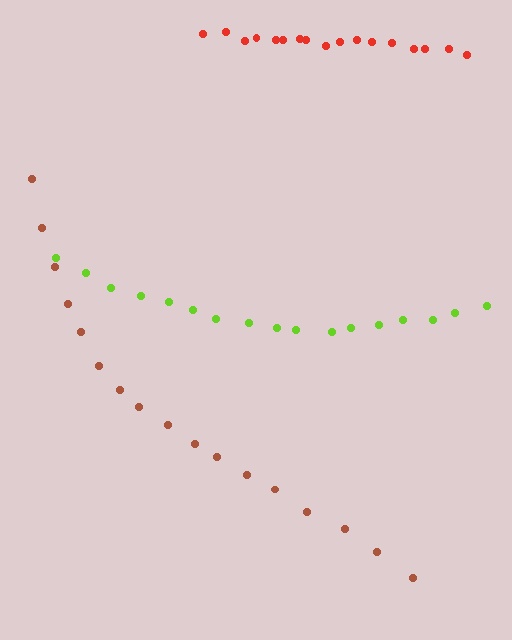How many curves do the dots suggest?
There are 3 distinct paths.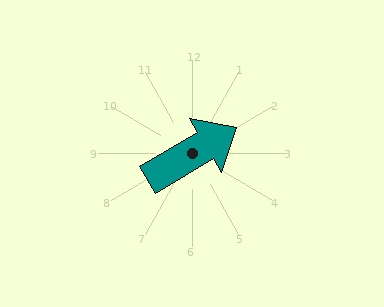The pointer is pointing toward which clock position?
Roughly 2 o'clock.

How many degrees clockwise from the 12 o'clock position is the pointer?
Approximately 59 degrees.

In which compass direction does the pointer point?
Northeast.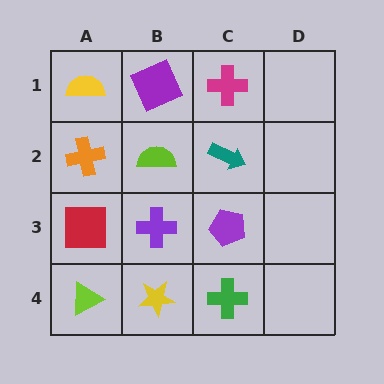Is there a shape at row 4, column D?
No, that cell is empty.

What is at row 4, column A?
A lime triangle.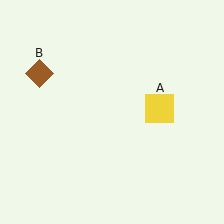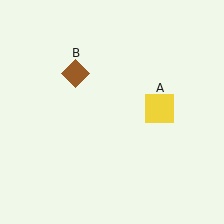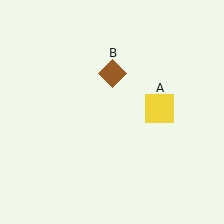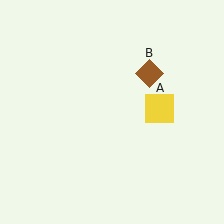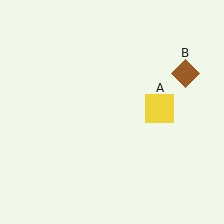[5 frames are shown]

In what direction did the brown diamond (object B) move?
The brown diamond (object B) moved right.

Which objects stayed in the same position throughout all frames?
Yellow square (object A) remained stationary.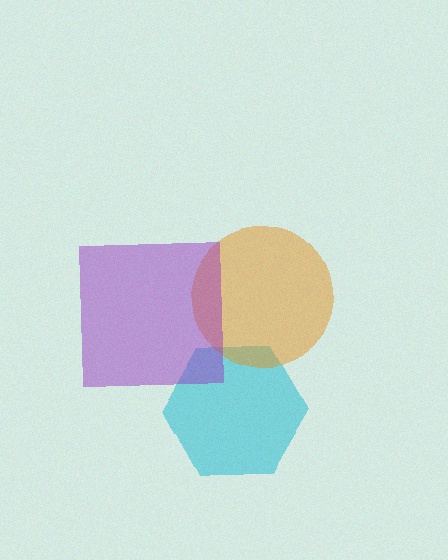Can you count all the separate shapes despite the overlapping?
Yes, there are 3 separate shapes.